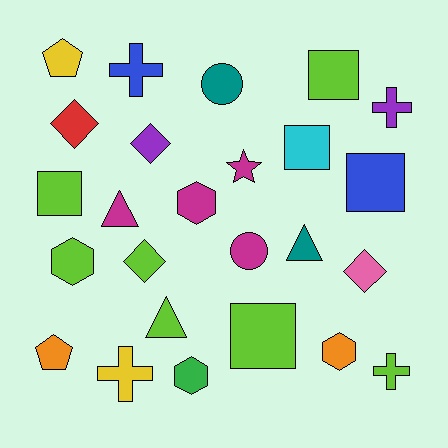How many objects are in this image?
There are 25 objects.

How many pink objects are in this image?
There is 1 pink object.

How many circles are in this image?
There are 2 circles.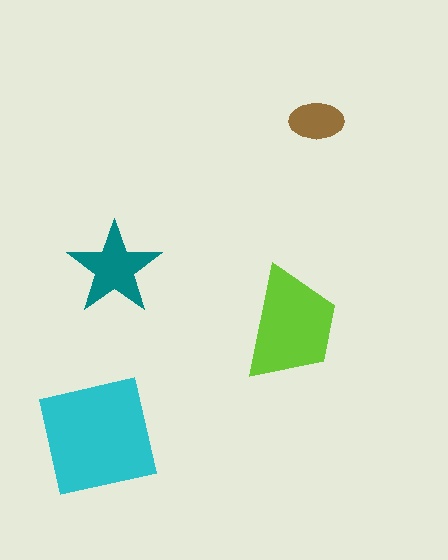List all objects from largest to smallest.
The cyan square, the lime trapezoid, the teal star, the brown ellipse.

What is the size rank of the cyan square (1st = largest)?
1st.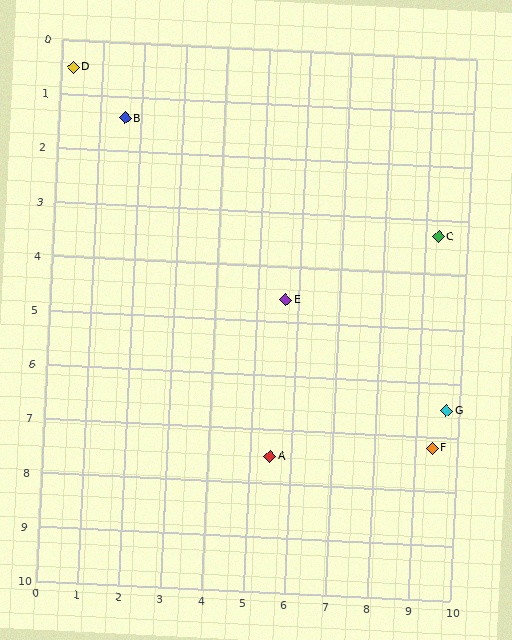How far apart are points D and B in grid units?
Points D and B are about 1.6 grid units apart.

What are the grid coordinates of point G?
Point G is at approximately (9.7, 6.5).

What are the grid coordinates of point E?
Point E is at approximately (5.7, 4.6).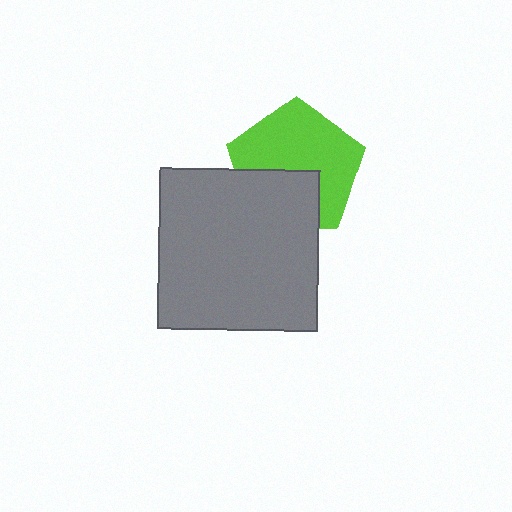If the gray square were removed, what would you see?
You would see the complete lime pentagon.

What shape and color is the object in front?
The object in front is a gray square.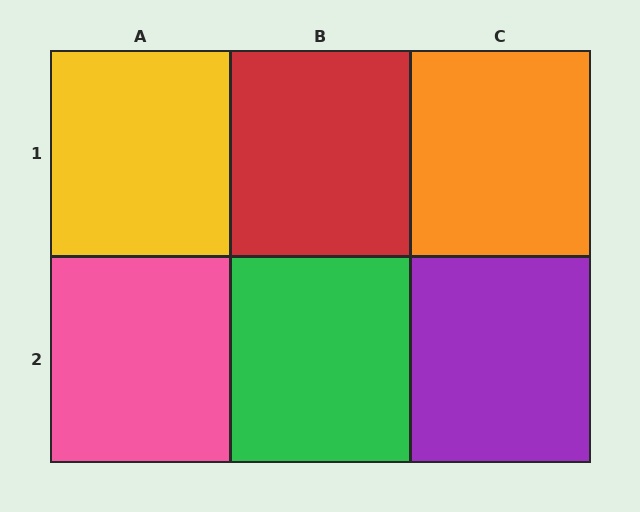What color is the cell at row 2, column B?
Green.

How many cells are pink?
1 cell is pink.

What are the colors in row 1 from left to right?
Yellow, red, orange.